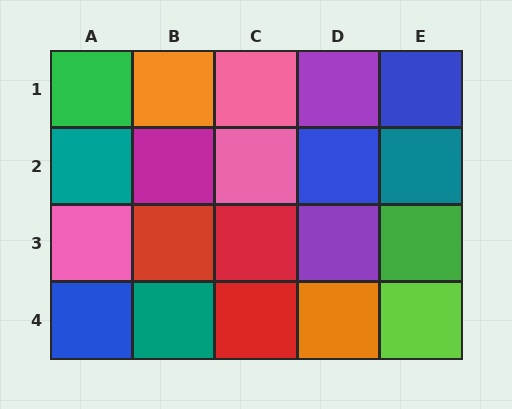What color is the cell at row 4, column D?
Orange.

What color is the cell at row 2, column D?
Blue.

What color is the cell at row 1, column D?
Purple.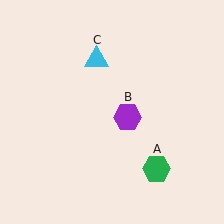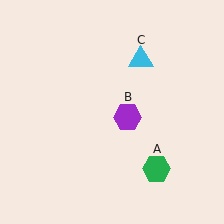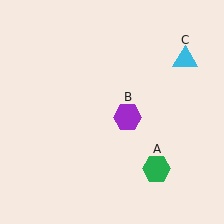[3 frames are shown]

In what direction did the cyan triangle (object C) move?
The cyan triangle (object C) moved right.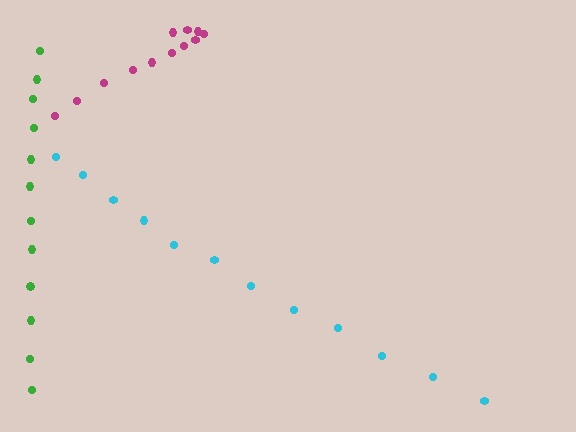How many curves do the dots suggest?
There are 3 distinct paths.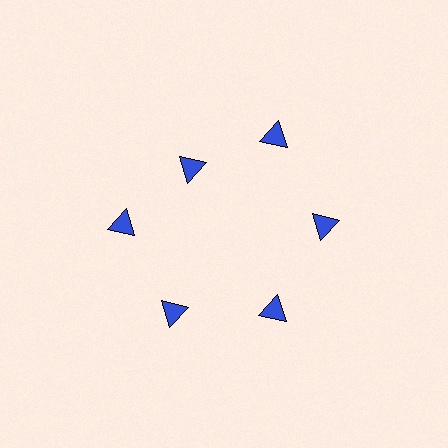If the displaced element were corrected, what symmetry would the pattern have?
It would have 6-fold rotational symmetry — the pattern would map onto itself every 60 degrees.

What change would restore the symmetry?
The symmetry would be restored by moving it outward, back onto the ring so that all 6 triangles sit at equal angles and equal distance from the center.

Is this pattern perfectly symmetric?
No. The 6 blue triangles are arranged in a ring, but one element near the 11 o'clock position is pulled inward toward the center, breaking the 6-fold rotational symmetry.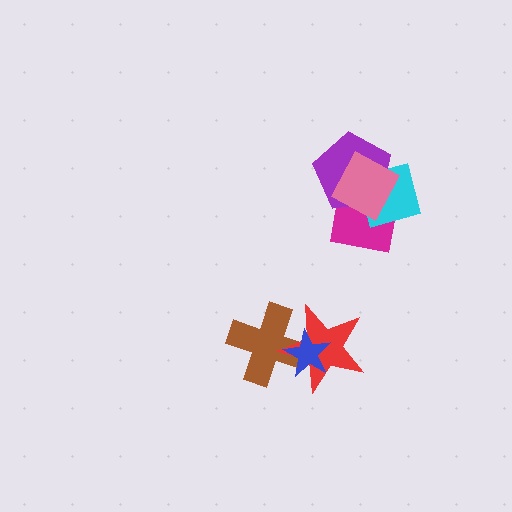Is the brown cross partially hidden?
Yes, it is partially covered by another shape.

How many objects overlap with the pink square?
3 objects overlap with the pink square.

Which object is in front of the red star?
The blue star is in front of the red star.